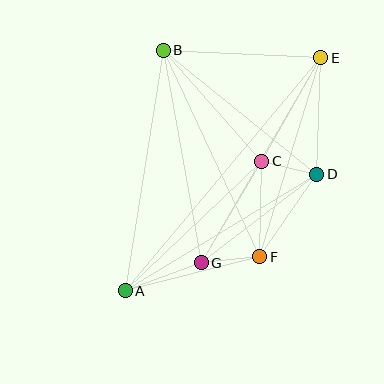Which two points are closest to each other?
Points C and D are closest to each other.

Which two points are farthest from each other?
Points A and E are farthest from each other.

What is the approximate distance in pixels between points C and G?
The distance between C and G is approximately 118 pixels.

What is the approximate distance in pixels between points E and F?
The distance between E and F is approximately 208 pixels.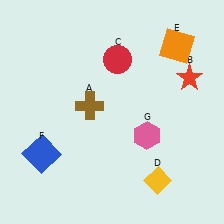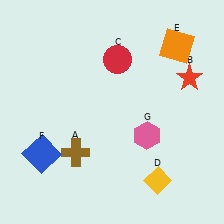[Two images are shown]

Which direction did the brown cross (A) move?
The brown cross (A) moved down.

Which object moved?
The brown cross (A) moved down.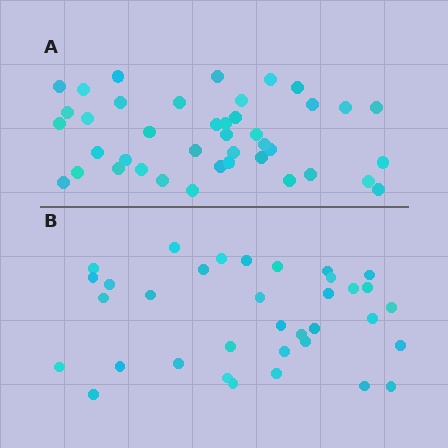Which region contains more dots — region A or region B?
Region A (the top region) has more dots.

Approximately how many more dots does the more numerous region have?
Region A has about 6 more dots than region B.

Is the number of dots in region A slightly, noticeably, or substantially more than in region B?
Region A has only slightly more — the two regions are fairly close. The ratio is roughly 1.2 to 1.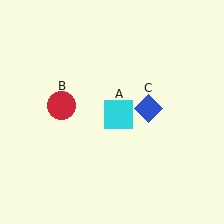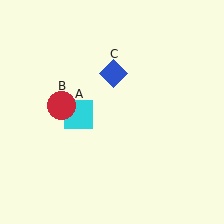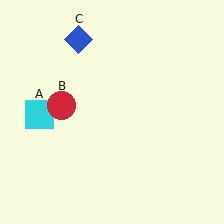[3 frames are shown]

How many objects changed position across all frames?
2 objects changed position: cyan square (object A), blue diamond (object C).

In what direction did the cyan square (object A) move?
The cyan square (object A) moved left.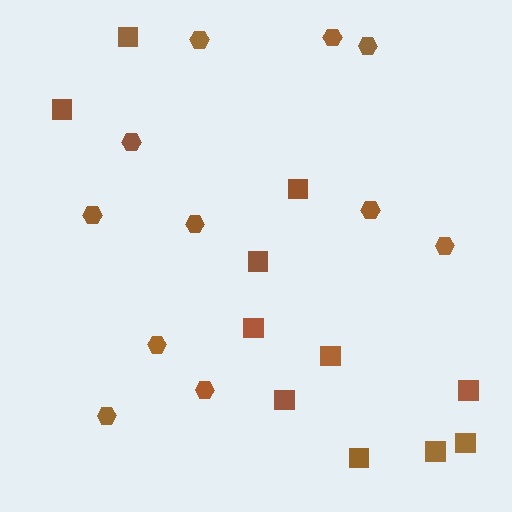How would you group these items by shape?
There are 2 groups: one group of squares (11) and one group of hexagons (11).